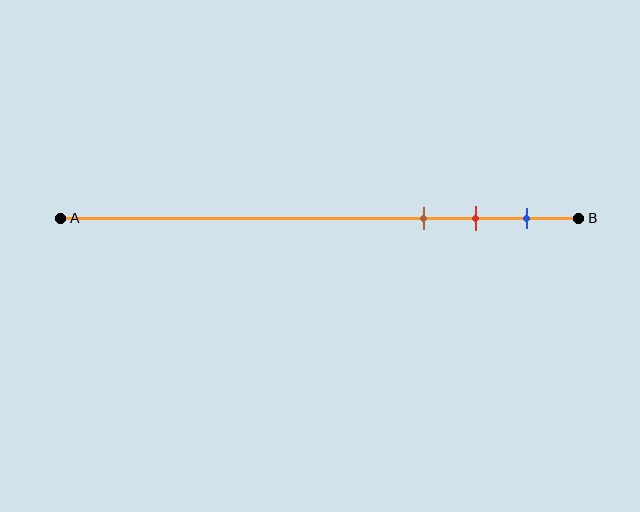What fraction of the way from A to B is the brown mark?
The brown mark is approximately 70% (0.7) of the way from A to B.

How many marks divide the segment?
There are 3 marks dividing the segment.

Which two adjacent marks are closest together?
The red and blue marks are the closest adjacent pair.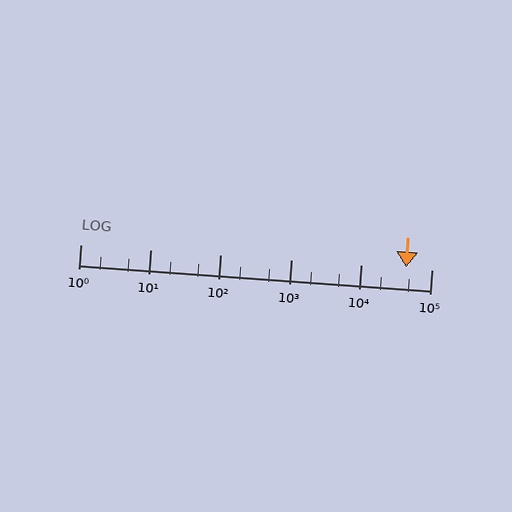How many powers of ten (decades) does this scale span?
The scale spans 5 decades, from 1 to 100000.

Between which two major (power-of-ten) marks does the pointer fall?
The pointer is between 10000 and 100000.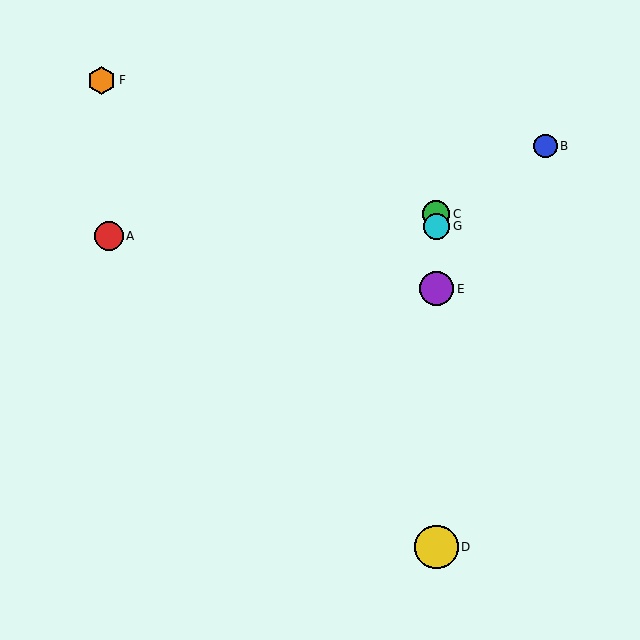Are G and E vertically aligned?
Yes, both are at x≈436.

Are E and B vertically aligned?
No, E is at x≈436 and B is at x≈546.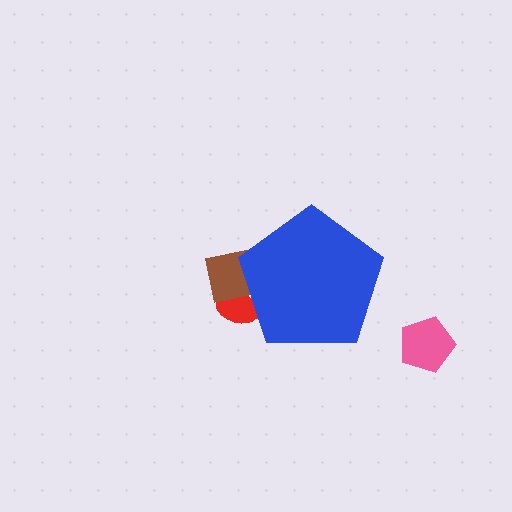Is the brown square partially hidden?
Yes, the brown square is partially hidden behind the blue pentagon.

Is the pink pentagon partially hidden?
No, the pink pentagon is fully visible.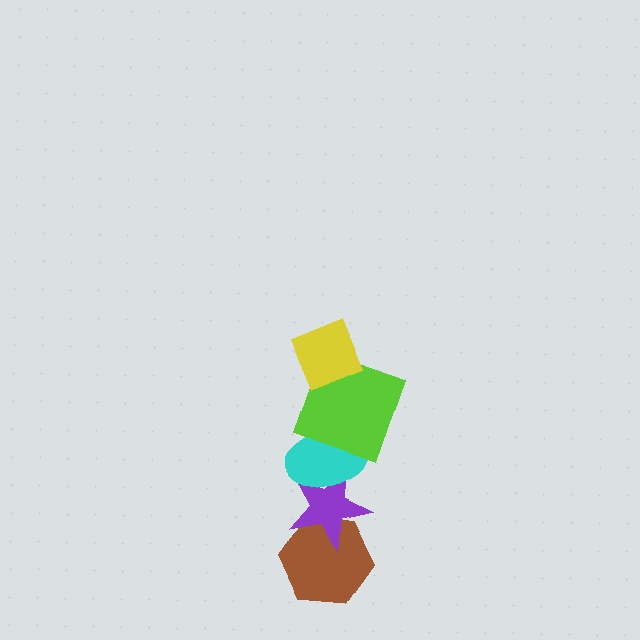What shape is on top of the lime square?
The yellow diamond is on top of the lime square.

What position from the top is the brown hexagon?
The brown hexagon is 5th from the top.